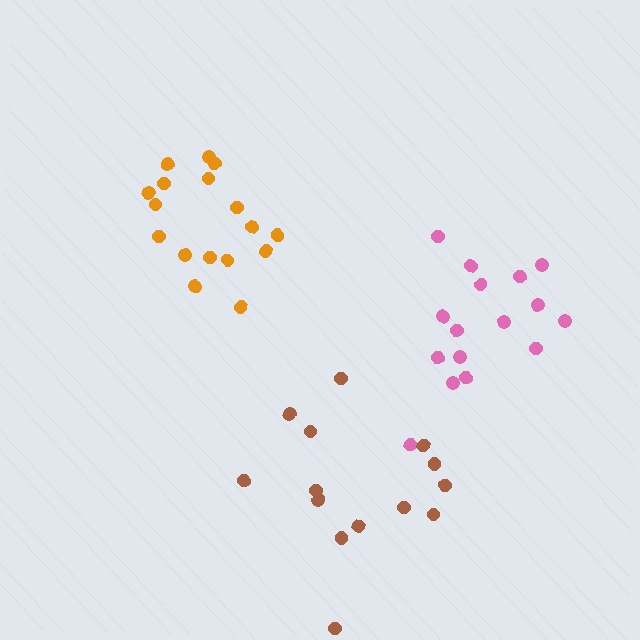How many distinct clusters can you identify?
There are 3 distinct clusters.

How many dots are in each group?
Group 1: 17 dots, Group 2: 16 dots, Group 3: 14 dots (47 total).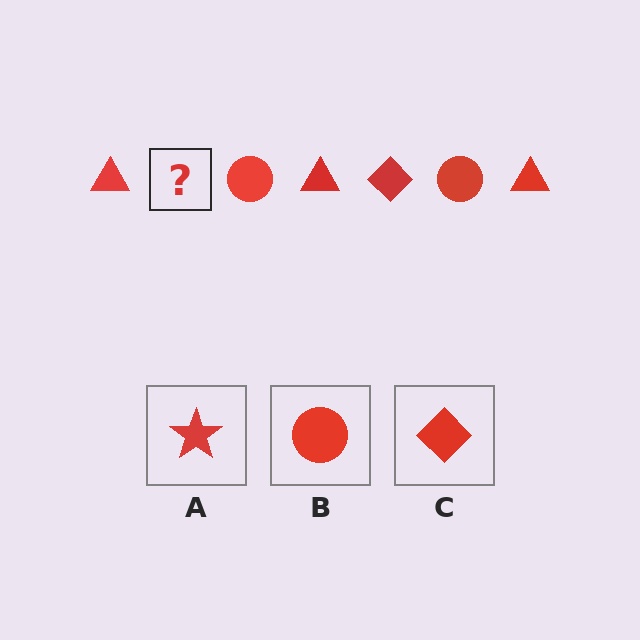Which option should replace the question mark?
Option C.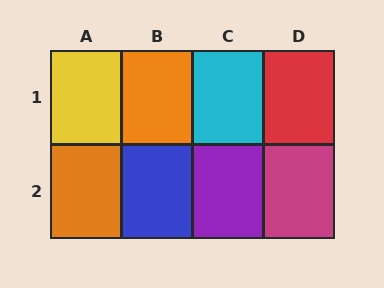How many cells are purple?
1 cell is purple.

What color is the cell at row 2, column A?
Orange.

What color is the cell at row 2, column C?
Purple.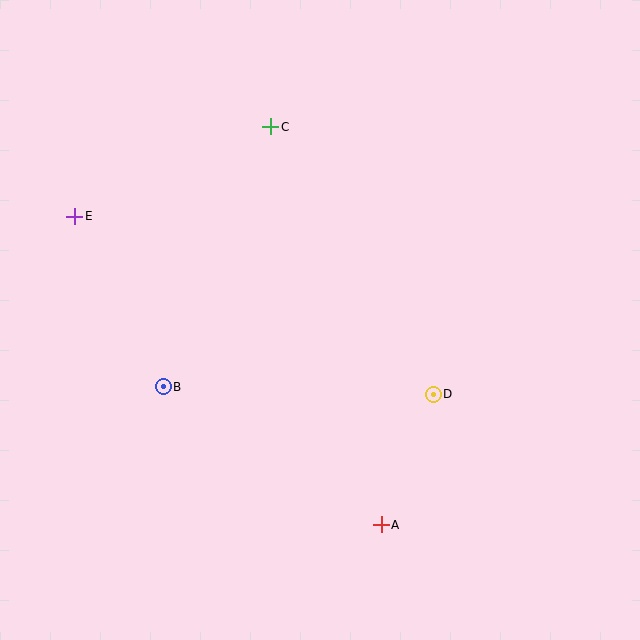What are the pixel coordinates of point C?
Point C is at (271, 127).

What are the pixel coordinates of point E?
Point E is at (75, 216).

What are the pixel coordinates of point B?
Point B is at (163, 387).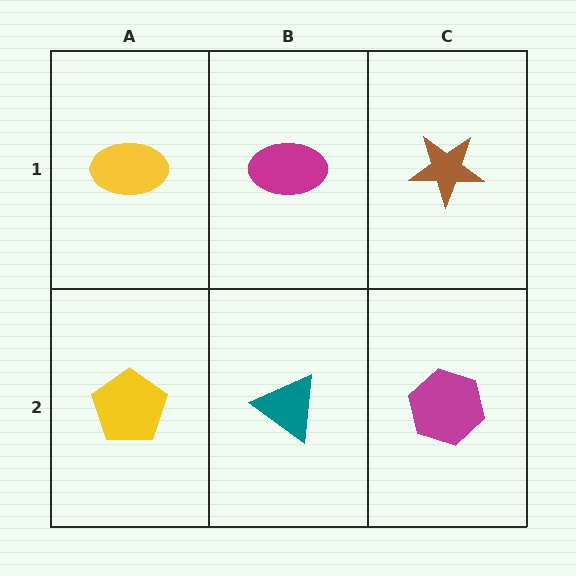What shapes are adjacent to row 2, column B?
A magenta ellipse (row 1, column B), a yellow pentagon (row 2, column A), a magenta hexagon (row 2, column C).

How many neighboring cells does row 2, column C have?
2.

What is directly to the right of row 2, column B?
A magenta hexagon.